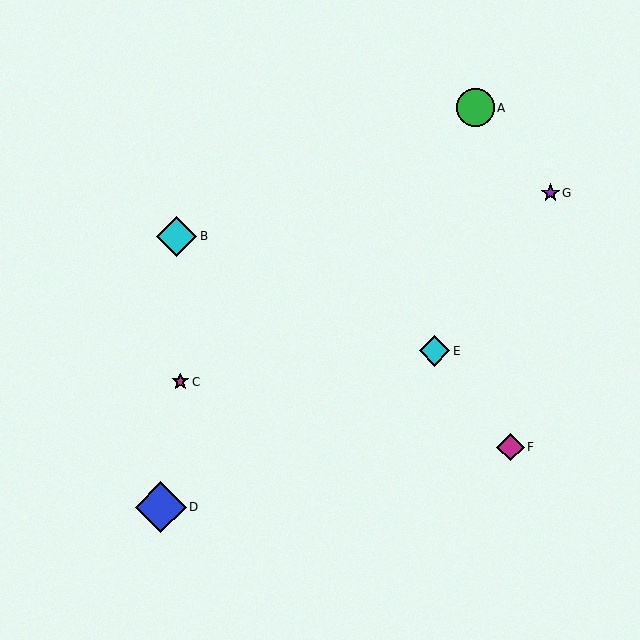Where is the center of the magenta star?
The center of the magenta star is at (180, 382).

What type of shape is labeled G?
Shape G is a purple star.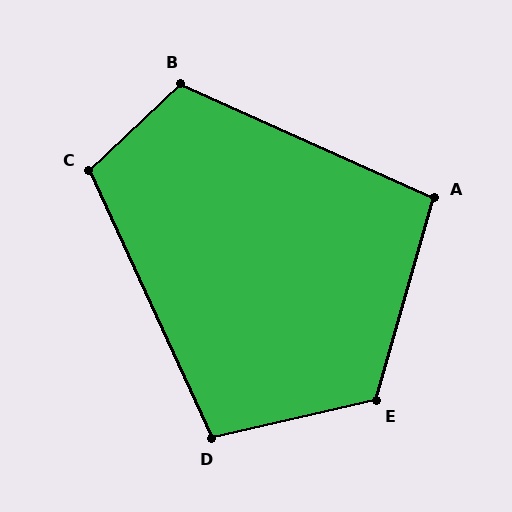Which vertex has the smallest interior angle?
A, at approximately 98 degrees.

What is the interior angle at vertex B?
Approximately 113 degrees (obtuse).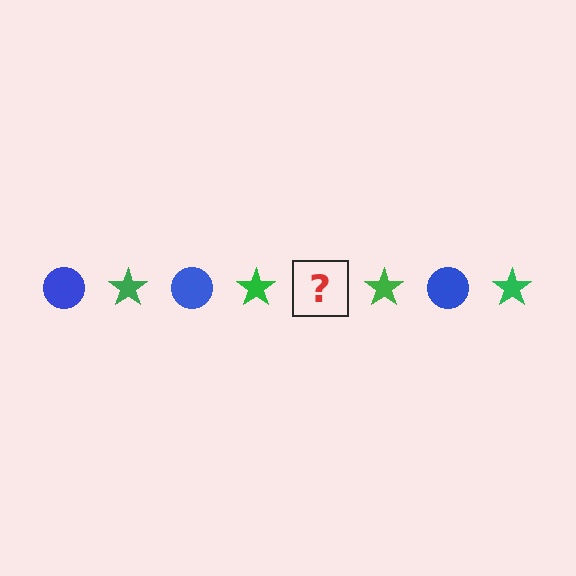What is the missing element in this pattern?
The missing element is a blue circle.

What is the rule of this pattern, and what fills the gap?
The rule is that the pattern alternates between blue circle and green star. The gap should be filled with a blue circle.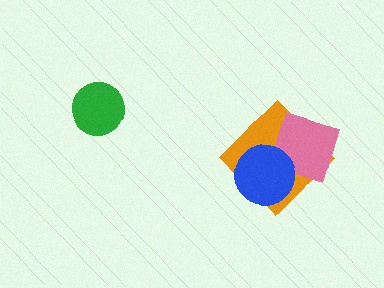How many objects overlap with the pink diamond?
2 objects overlap with the pink diamond.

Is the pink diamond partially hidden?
Yes, it is partially covered by another shape.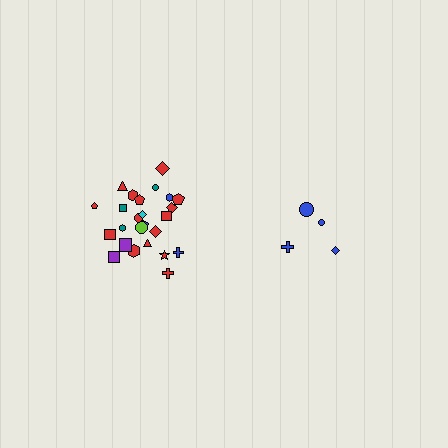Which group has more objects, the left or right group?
The left group.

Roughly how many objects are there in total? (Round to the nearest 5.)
Roughly 30 objects in total.